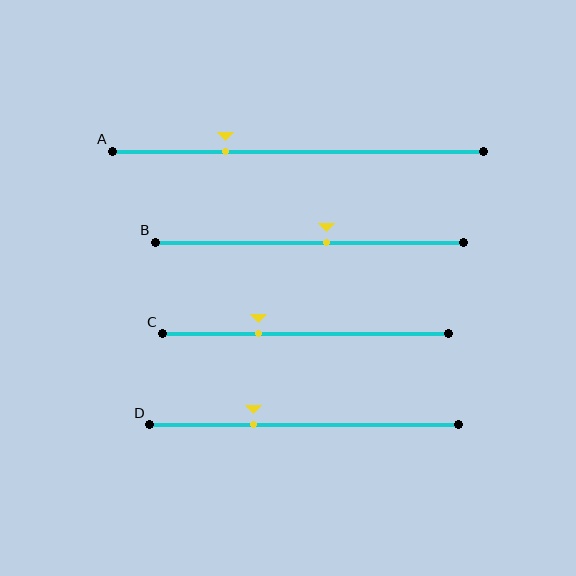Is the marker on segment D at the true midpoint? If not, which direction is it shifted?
No, the marker on segment D is shifted to the left by about 16% of the segment length.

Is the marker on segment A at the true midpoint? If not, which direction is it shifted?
No, the marker on segment A is shifted to the left by about 19% of the segment length.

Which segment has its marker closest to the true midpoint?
Segment B has its marker closest to the true midpoint.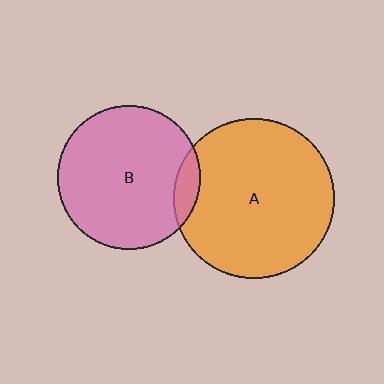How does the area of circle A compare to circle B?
Approximately 1.3 times.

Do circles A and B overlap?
Yes.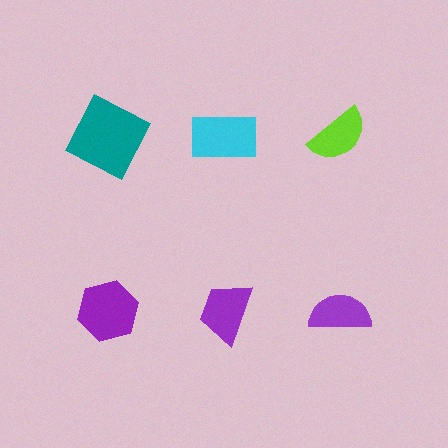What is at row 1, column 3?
A lime semicircle.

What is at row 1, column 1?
A teal square.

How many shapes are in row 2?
3 shapes.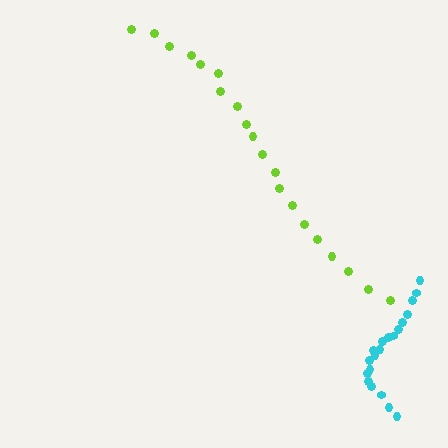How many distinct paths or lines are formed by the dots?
There are 2 distinct paths.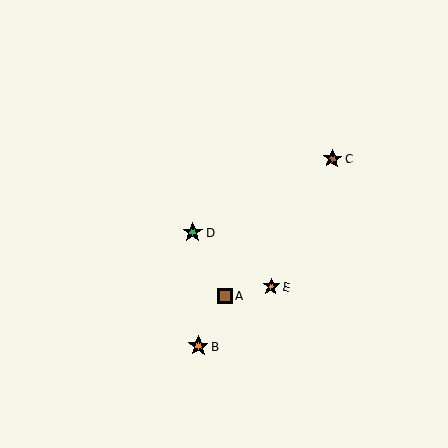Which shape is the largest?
The orange star (labeled B) is the largest.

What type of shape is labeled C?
Shape C is a brown star.